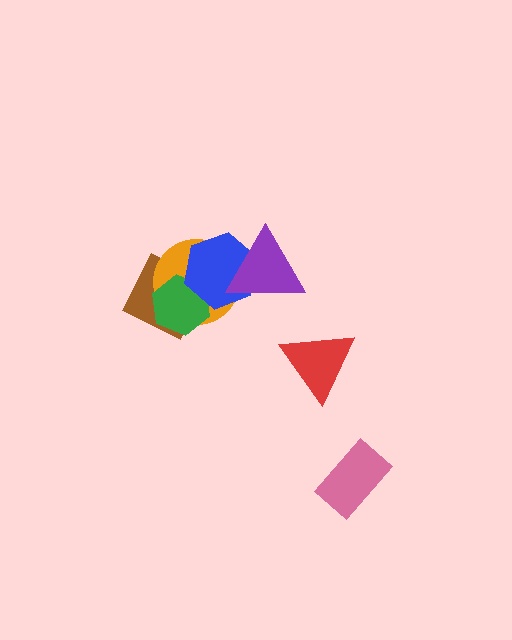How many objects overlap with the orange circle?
4 objects overlap with the orange circle.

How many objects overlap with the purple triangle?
2 objects overlap with the purple triangle.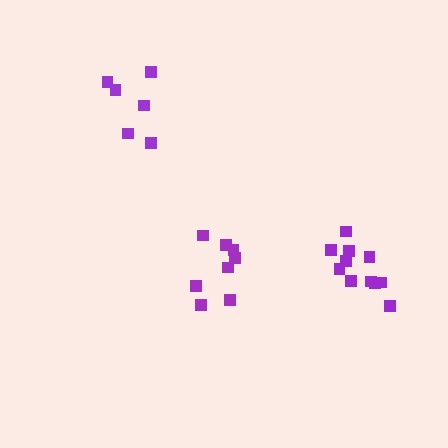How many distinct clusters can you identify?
There are 3 distinct clusters.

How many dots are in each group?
Group 1: 6 dots, Group 2: 11 dots, Group 3: 8 dots (25 total).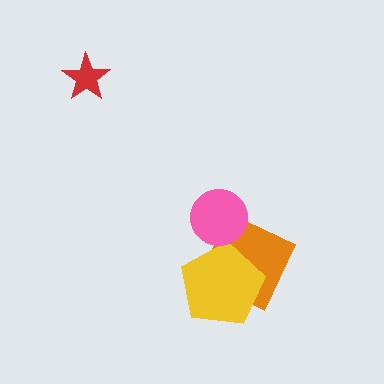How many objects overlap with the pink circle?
1 object overlaps with the pink circle.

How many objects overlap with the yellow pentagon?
1 object overlaps with the yellow pentagon.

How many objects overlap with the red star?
0 objects overlap with the red star.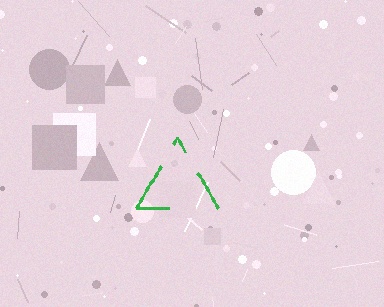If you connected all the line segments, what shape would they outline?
They would outline a triangle.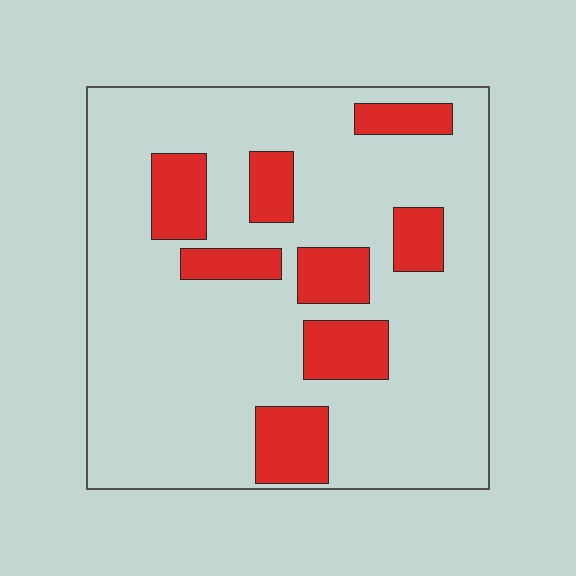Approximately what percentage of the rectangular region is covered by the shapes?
Approximately 20%.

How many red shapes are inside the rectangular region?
8.